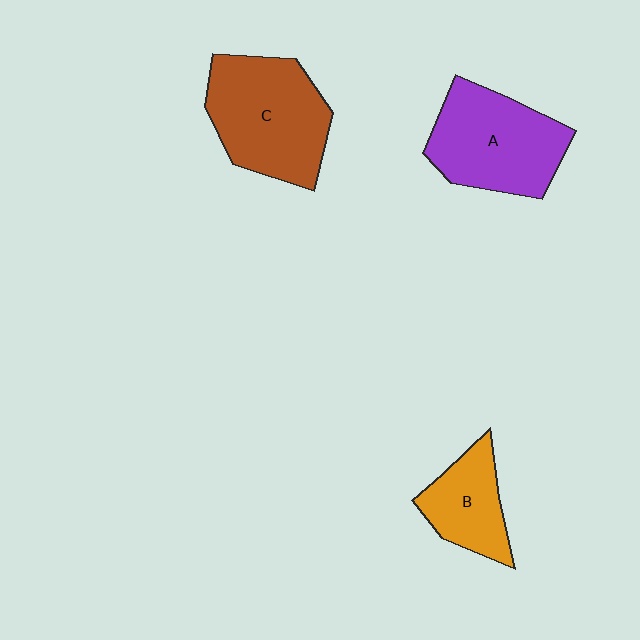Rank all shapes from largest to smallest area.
From largest to smallest: C (brown), A (purple), B (orange).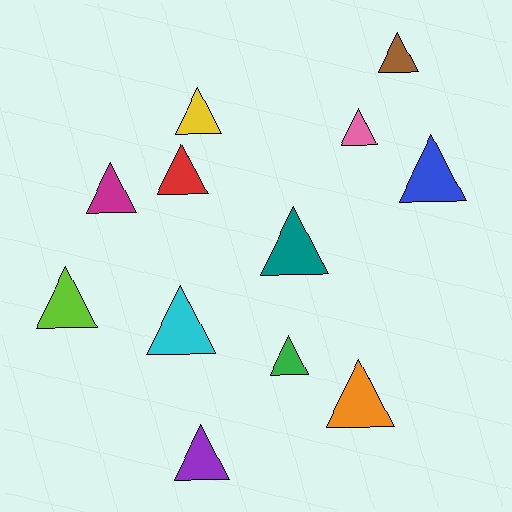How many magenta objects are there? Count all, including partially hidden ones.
There is 1 magenta object.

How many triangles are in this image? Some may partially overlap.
There are 12 triangles.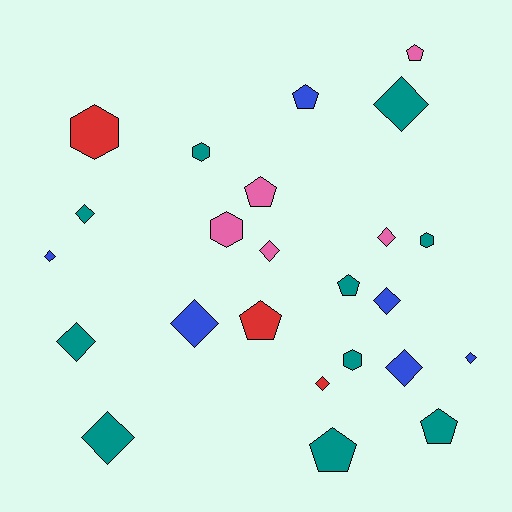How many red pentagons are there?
There is 1 red pentagon.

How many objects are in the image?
There are 24 objects.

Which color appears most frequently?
Teal, with 10 objects.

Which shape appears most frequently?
Diamond, with 12 objects.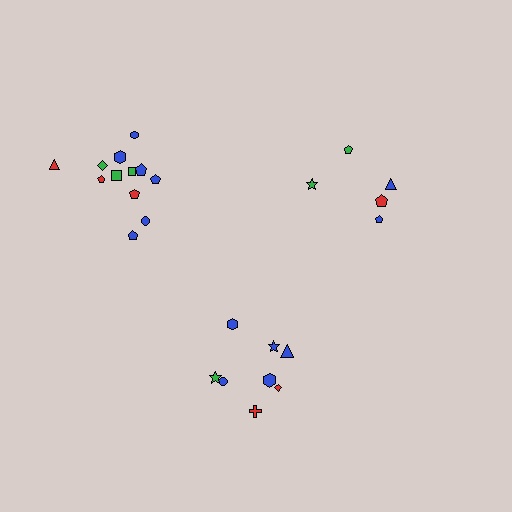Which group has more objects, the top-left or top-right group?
The top-left group.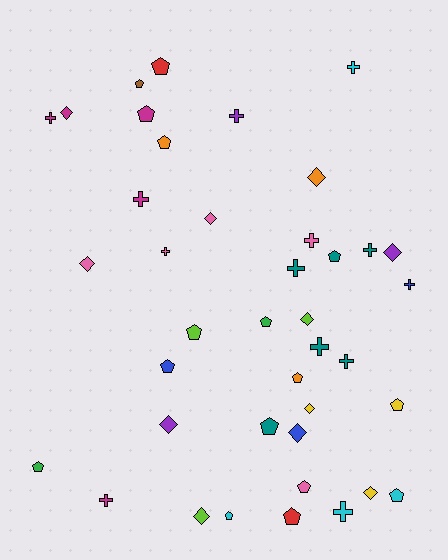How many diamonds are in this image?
There are 11 diamonds.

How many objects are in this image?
There are 40 objects.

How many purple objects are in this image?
There are 3 purple objects.